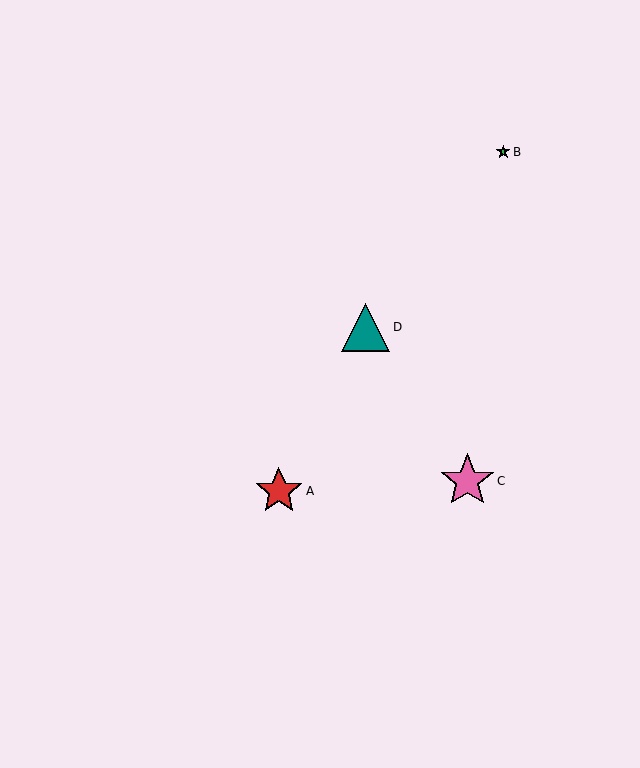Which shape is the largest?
The pink star (labeled C) is the largest.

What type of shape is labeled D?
Shape D is a teal triangle.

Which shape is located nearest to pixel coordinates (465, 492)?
The pink star (labeled C) at (467, 481) is nearest to that location.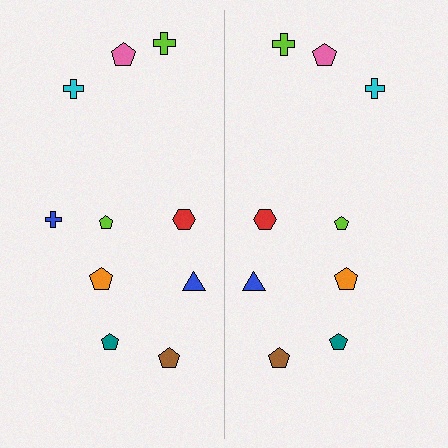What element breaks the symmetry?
A blue cross is missing from the right side.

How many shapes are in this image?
There are 19 shapes in this image.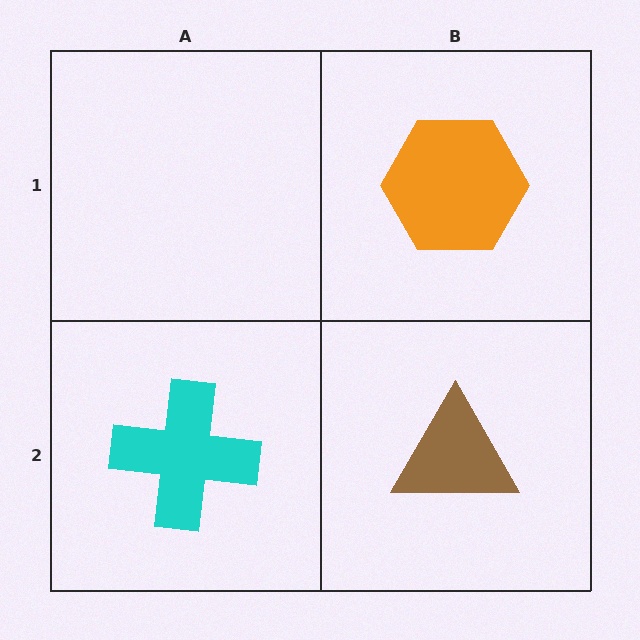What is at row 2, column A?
A cyan cross.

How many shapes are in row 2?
2 shapes.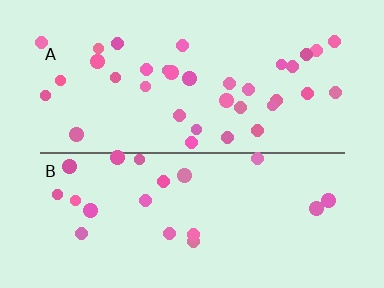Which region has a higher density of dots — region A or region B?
A (the top).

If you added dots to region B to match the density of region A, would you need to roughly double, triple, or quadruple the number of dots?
Approximately double.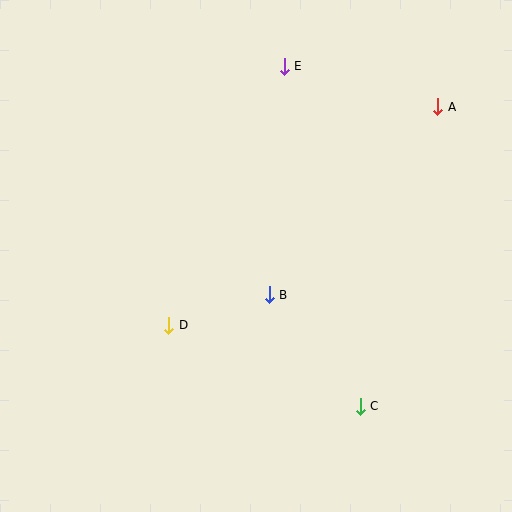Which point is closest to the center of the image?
Point B at (269, 295) is closest to the center.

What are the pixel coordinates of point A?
Point A is at (438, 107).